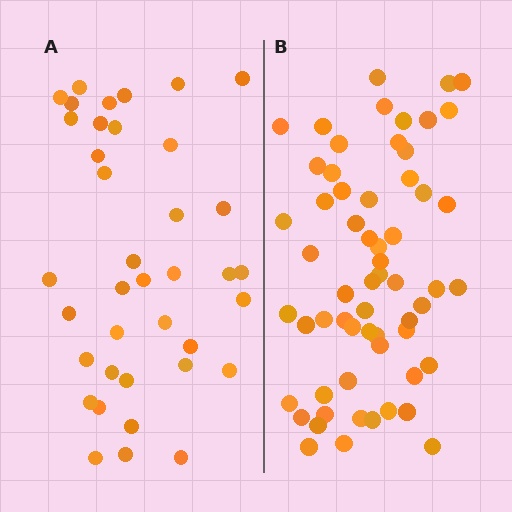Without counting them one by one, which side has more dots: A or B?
Region B (the right region) has more dots.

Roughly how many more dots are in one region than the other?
Region B has approximately 20 more dots than region A.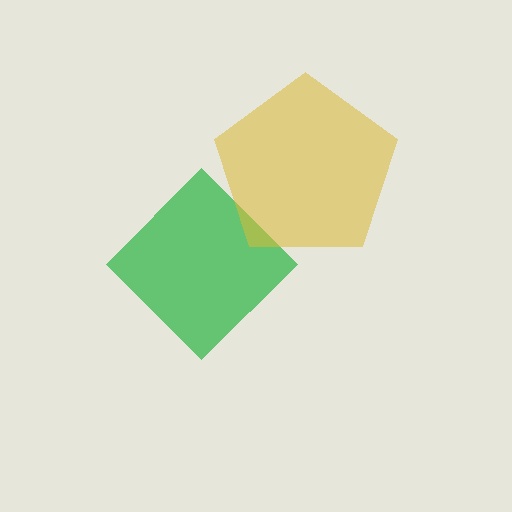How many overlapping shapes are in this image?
There are 2 overlapping shapes in the image.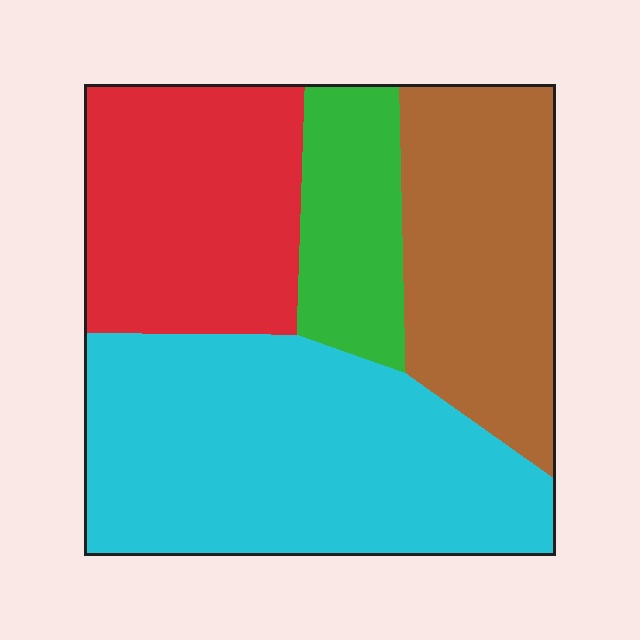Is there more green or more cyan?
Cyan.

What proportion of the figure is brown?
Brown covers roughly 25% of the figure.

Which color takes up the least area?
Green, at roughly 10%.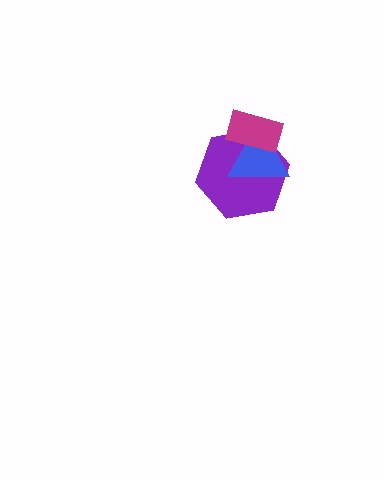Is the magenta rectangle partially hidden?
No, no other shape covers it.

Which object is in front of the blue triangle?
The magenta rectangle is in front of the blue triangle.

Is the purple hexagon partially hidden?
Yes, it is partially covered by another shape.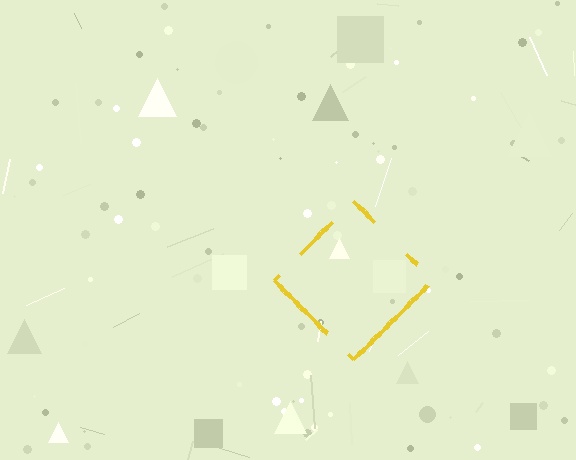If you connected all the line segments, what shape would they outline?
They would outline a diamond.